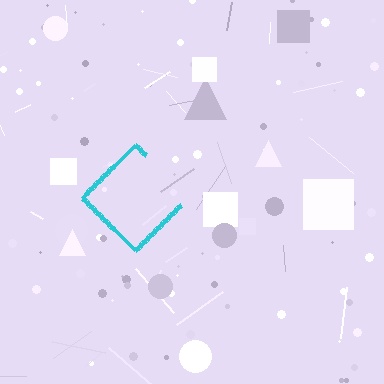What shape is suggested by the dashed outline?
The dashed outline suggests a diamond.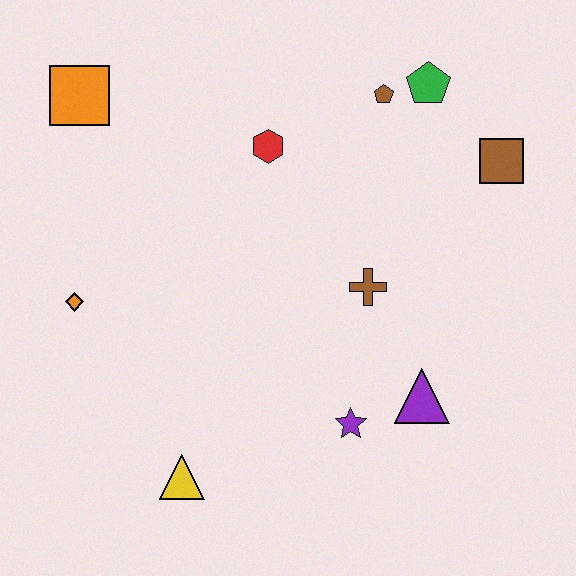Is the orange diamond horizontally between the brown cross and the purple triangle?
No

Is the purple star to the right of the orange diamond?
Yes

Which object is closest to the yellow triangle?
The purple star is closest to the yellow triangle.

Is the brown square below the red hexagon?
Yes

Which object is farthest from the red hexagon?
The yellow triangle is farthest from the red hexagon.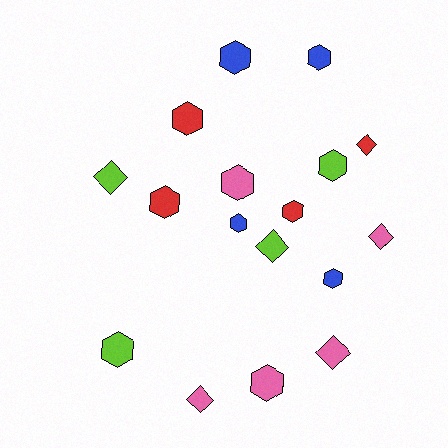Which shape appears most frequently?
Hexagon, with 11 objects.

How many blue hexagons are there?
There are 4 blue hexagons.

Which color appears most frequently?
Pink, with 5 objects.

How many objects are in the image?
There are 17 objects.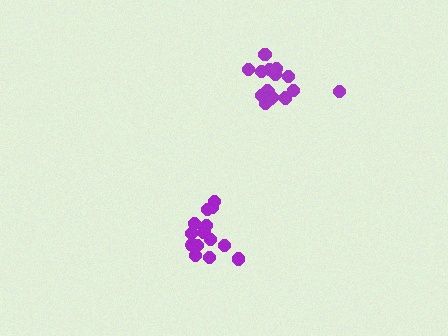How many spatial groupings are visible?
There are 2 spatial groupings.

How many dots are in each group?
Group 1: 17 dots, Group 2: 15 dots (32 total).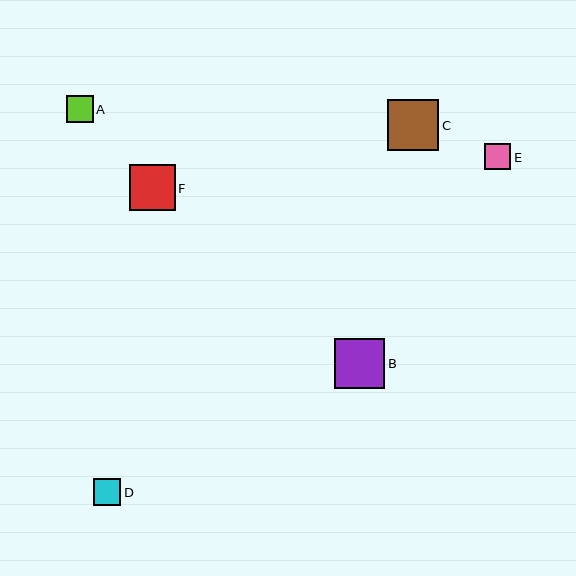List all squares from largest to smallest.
From largest to smallest: C, B, F, D, A, E.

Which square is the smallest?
Square E is the smallest with a size of approximately 26 pixels.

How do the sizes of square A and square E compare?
Square A and square E are approximately the same size.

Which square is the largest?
Square C is the largest with a size of approximately 52 pixels.